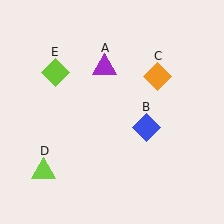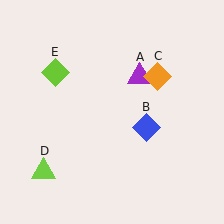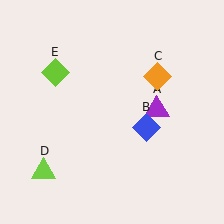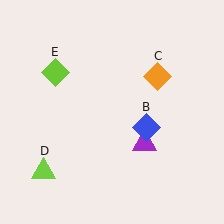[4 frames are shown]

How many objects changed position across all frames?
1 object changed position: purple triangle (object A).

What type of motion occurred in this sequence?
The purple triangle (object A) rotated clockwise around the center of the scene.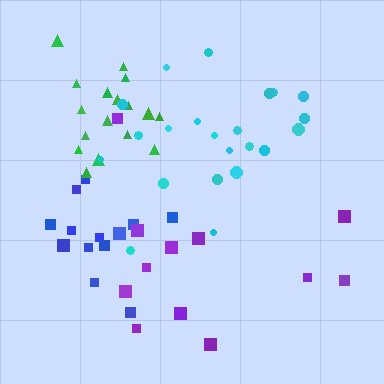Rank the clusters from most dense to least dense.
green, blue, cyan, purple.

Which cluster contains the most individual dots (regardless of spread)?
Cyan (22).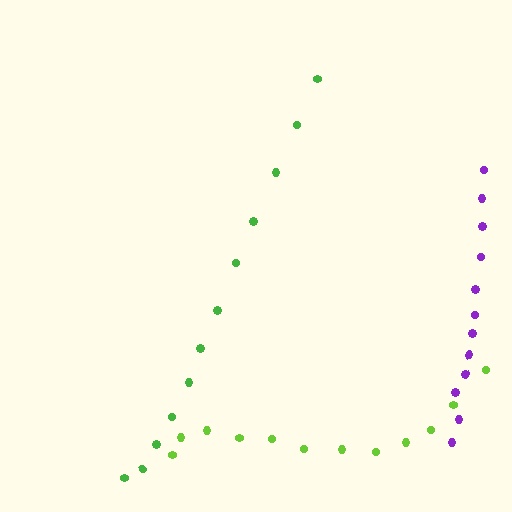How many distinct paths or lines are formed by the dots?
There are 3 distinct paths.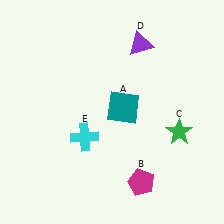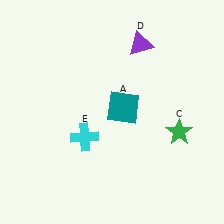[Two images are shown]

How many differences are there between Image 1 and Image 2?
There is 1 difference between the two images.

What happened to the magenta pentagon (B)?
The magenta pentagon (B) was removed in Image 2. It was in the bottom-right area of Image 1.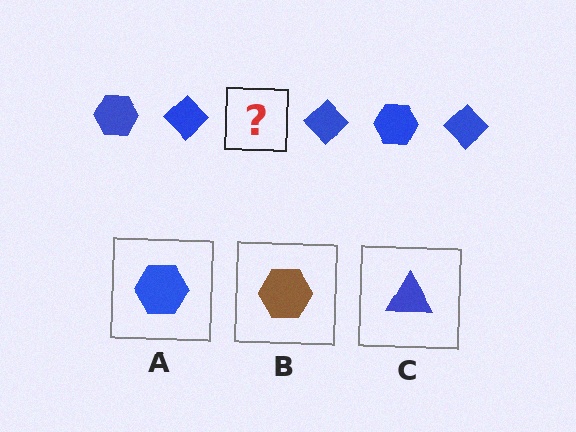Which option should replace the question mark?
Option A.